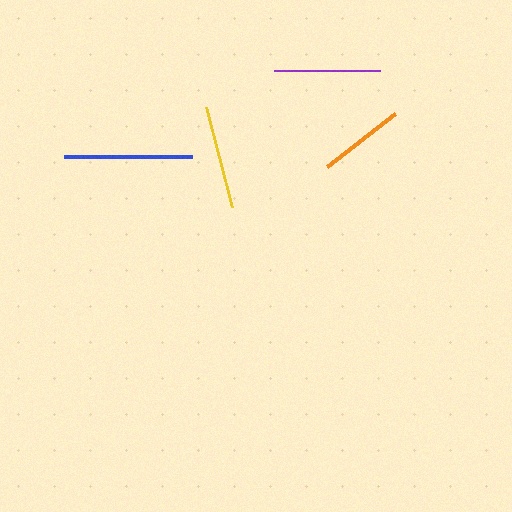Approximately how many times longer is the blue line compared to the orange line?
The blue line is approximately 1.5 times the length of the orange line.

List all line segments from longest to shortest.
From longest to shortest: blue, purple, yellow, orange.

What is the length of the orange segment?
The orange segment is approximately 87 pixels long.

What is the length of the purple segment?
The purple segment is approximately 106 pixels long.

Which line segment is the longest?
The blue line is the longest at approximately 128 pixels.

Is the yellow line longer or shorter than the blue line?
The blue line is longer than the yellow line.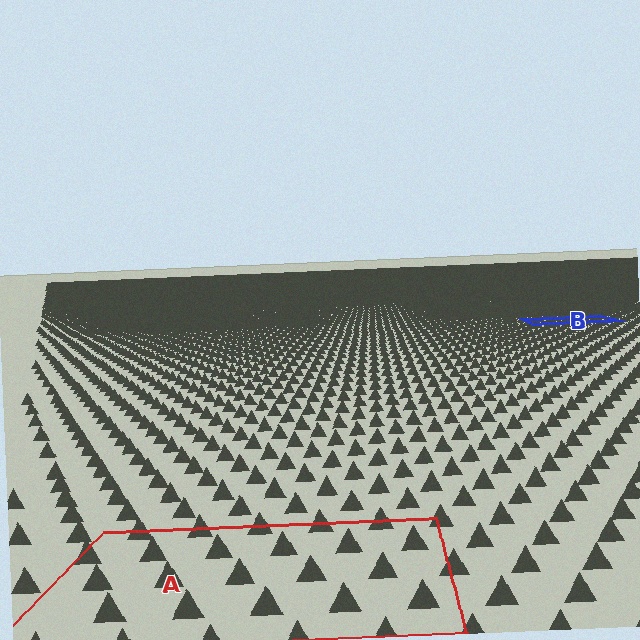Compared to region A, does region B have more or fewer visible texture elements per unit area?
Region B has more texture elements per unit area — they are packed more densely because it is farther away.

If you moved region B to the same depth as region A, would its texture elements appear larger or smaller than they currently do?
They would appear larger. At a closer depth, the same texture elements are projected at a bigger on-screen size.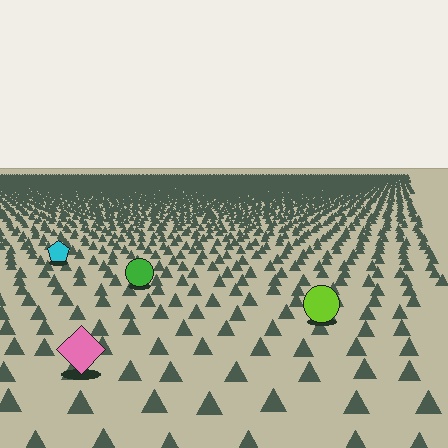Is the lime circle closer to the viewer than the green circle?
Yes. The lime circle is closer — you can tell from the texture gradient: the ground texture is coarser near it.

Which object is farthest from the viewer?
The cyan pentagon is farthest from the viewer. It appears smaller and the ground texture around it is denser.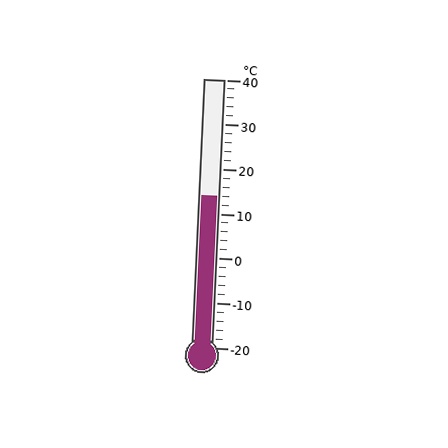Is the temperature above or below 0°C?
The temperature is above 0°C.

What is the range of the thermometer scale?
The thermometer scale ranges from -20°C to 40°C.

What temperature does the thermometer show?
The thermometer shows approximately 14°C.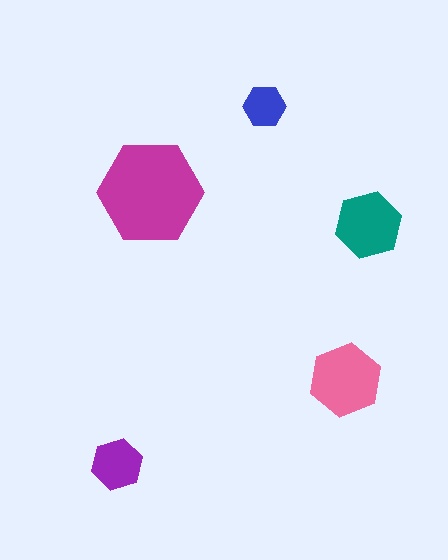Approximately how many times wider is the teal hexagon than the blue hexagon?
About 1.5 times wider.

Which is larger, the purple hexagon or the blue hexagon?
The purple one.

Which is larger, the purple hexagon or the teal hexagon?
The teal one.